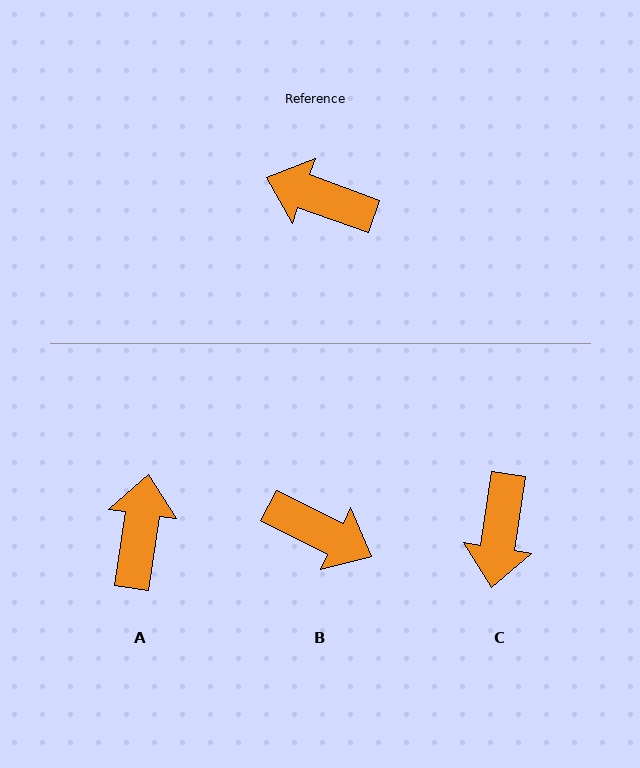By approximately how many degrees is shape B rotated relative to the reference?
Approximately 174 degrees counter-clockwise.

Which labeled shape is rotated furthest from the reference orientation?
B, about 174 degrees away.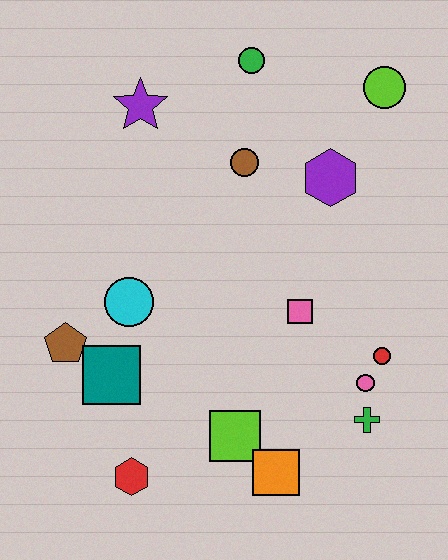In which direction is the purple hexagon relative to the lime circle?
The purple hexagon is below the lime circle.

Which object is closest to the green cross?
The pink circle is closest to the green cross.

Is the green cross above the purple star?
No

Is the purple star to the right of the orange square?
No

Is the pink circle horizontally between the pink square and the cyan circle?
No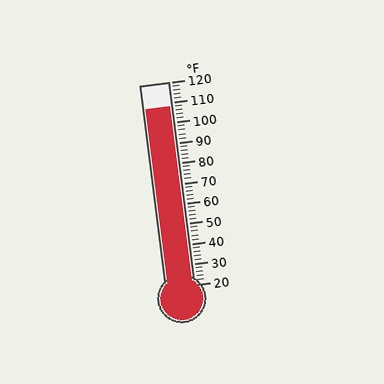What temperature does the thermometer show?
The thermometer shows approximately 108°F.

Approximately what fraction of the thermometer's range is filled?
The thermometer is filled to approximately 90% of its range.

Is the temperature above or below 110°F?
The temperature is below 110°F.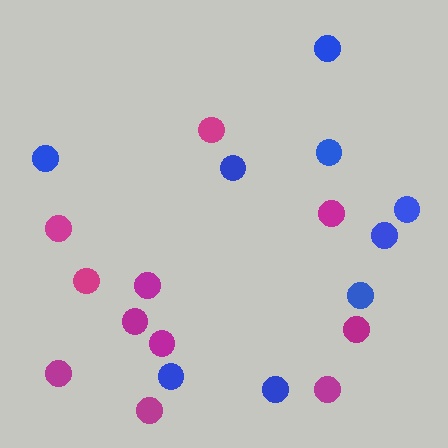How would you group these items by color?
There are 2 groups: one group of blue circles (9) and one group of magenta circles (11).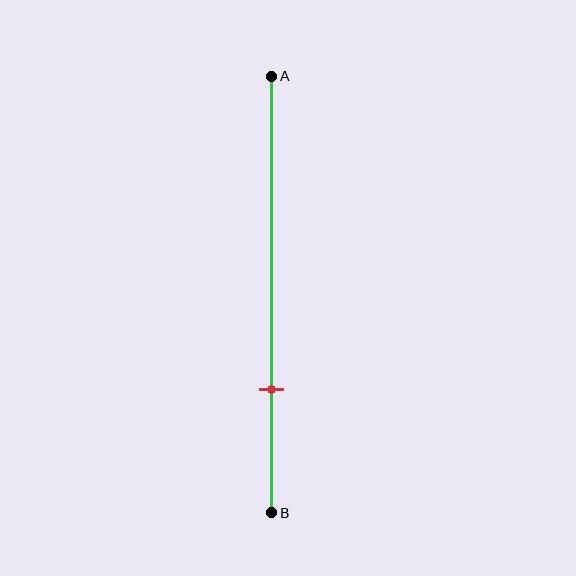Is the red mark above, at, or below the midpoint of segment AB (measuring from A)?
The red mark is below the midpoint of segment AB.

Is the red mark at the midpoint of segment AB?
No, the mark is at about 70% from A, not at the 50% midpoint.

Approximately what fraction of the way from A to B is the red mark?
The red mark is approximately 70% of the way from A to B.